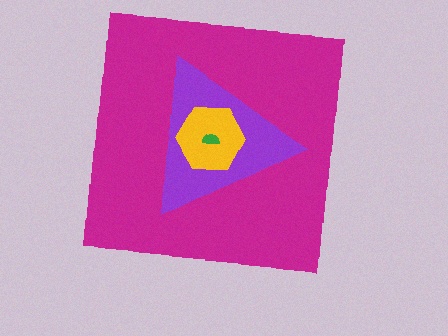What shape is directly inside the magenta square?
The purple triangle.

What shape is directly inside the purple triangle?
The yellow hexagon.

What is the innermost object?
The green semicircle.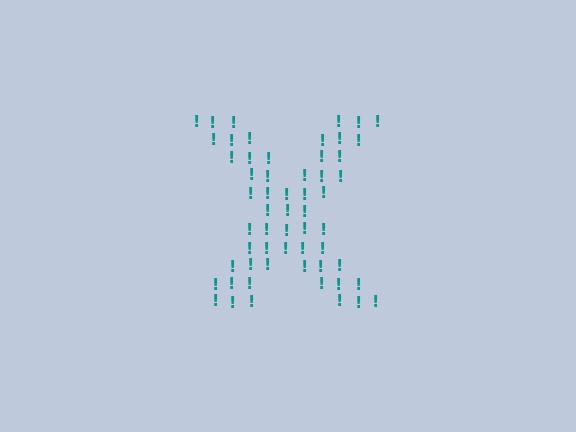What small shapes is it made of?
It is made of small exclamation marks.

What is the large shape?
The large shape is the letter X.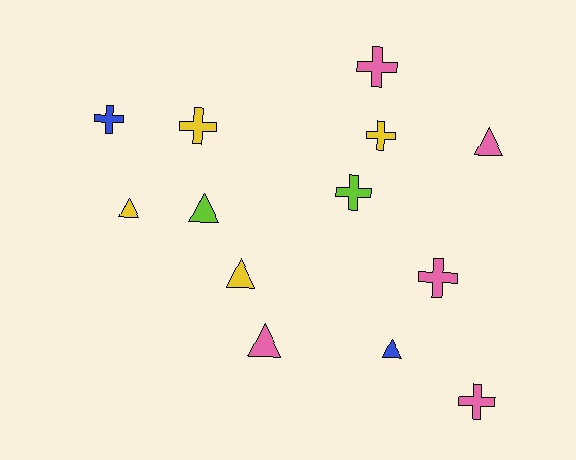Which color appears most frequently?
Pink, with 5 objects.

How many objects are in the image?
There are 13 objects.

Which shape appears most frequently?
Cross, with 7 objects.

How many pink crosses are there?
There are 3 pink crosses.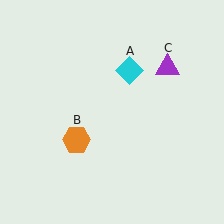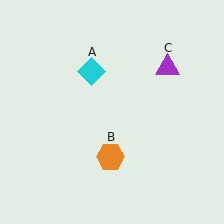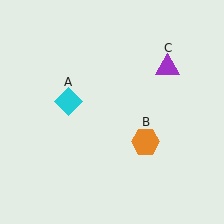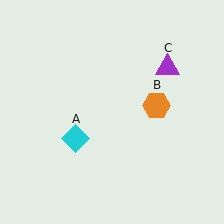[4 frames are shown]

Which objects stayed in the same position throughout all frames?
Purple triangle (object C) remained stationary.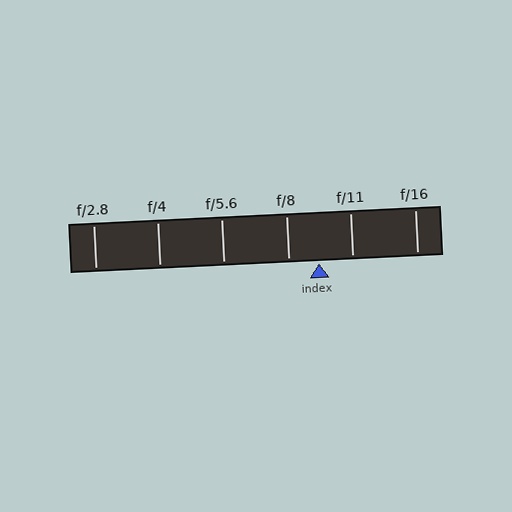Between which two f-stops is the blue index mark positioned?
The index mark is between f/8 and f/11.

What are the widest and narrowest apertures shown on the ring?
The widest aperture shown is f/2.8 and the narrowest is f/16.